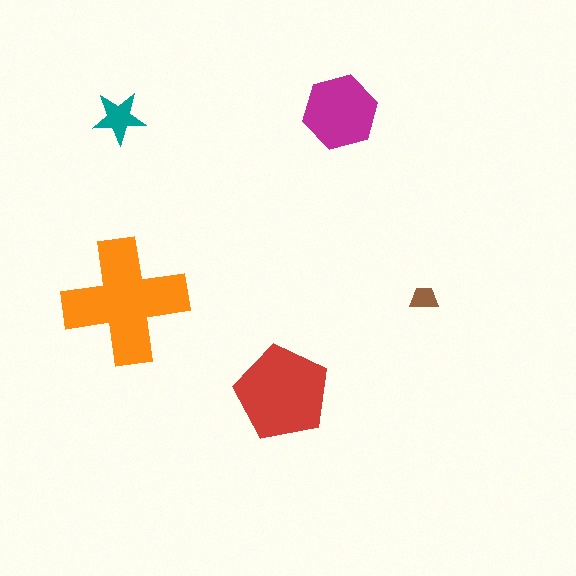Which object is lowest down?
The red pentagon is bottommost.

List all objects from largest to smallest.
The orange cross, the red pentagon, the magenta hexagon, the teal star, the brown trapezoid.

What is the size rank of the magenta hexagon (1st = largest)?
3rd.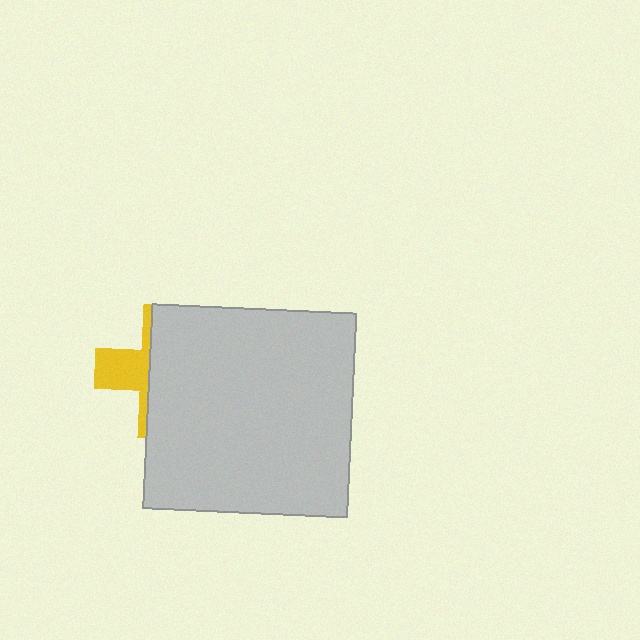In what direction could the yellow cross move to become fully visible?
The yellow cross could move left. That would shift it out from behind the light gray square entirely.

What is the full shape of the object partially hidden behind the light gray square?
The partially hidden object is a yellow cross.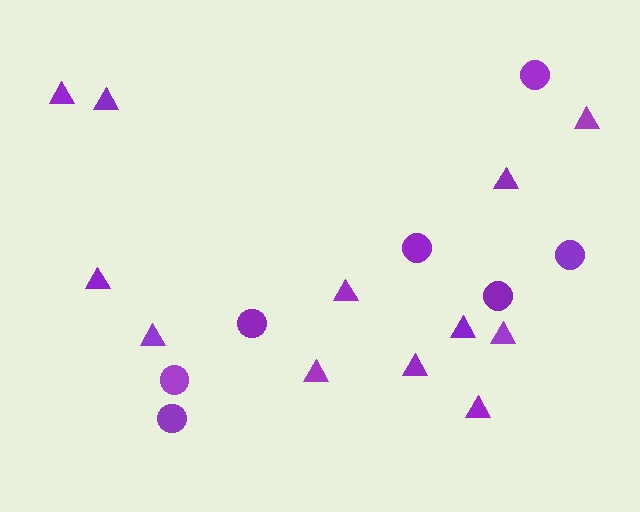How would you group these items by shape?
There are 2 groups: one group of circles (7) and one group of triangles (12).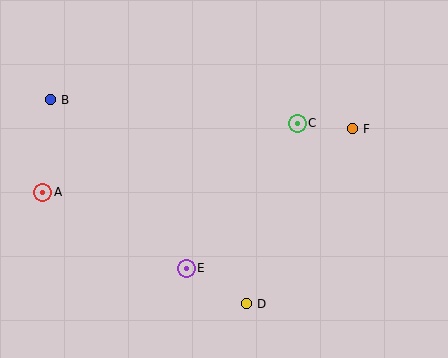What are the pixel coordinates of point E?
Point E is at (186, 268).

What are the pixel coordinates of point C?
Point C is at (297, 123).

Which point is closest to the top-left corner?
Point B is closest to the top-left corner.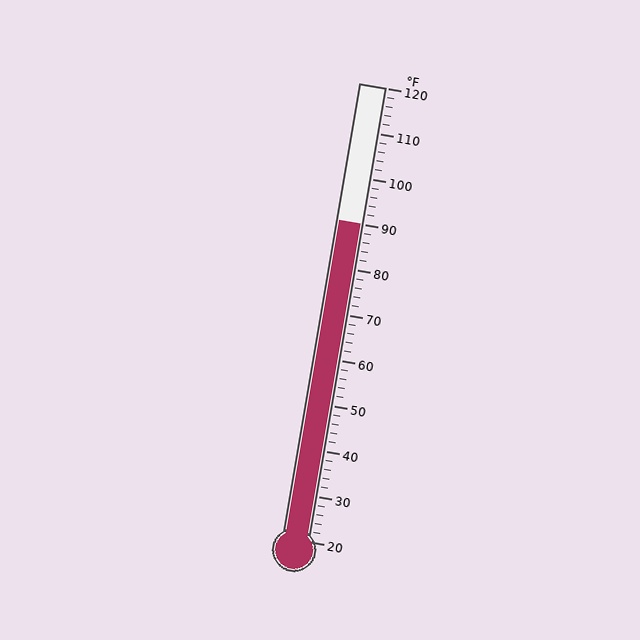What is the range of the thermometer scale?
The thermometer scale ranges from 20°F to 120°F.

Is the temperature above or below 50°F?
The temperature is above 50°F.